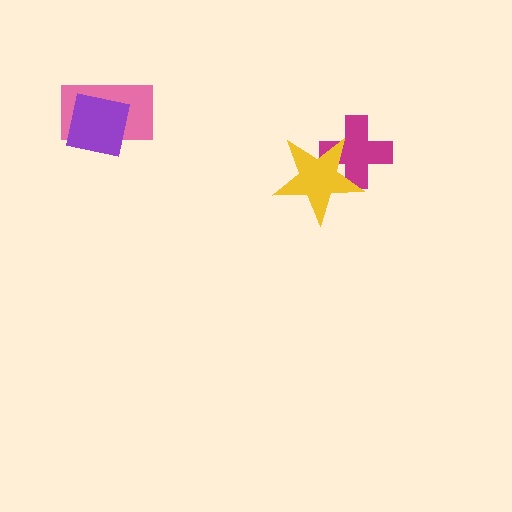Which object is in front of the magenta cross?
The yellow star is in front of the magenta cross.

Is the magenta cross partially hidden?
Yes, it is partially covered by another shape.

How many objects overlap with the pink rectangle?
1 object overlaps with the pink rectangle.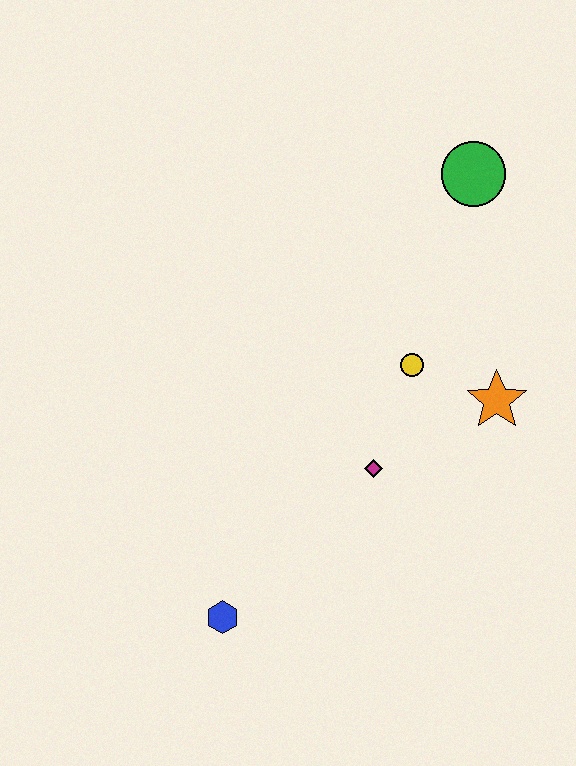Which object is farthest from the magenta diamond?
The green circle is farthest from the magenta diamond.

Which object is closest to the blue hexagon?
The magenta diamond is closest to the blue hexagon.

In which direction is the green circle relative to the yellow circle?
The green circle is above the yellow circle.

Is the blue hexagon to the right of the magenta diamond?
No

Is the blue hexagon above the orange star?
No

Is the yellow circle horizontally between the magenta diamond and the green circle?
Yes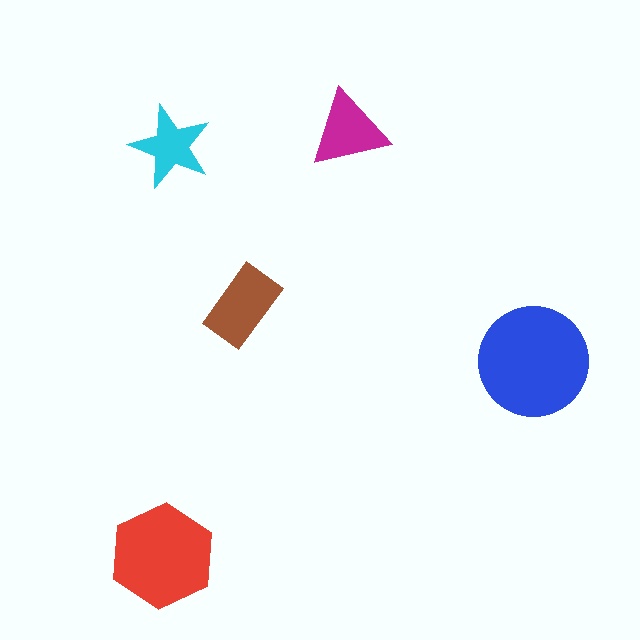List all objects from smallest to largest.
The cyan star, the magenta triangle, the brown rectangle, the red hexagon, the blue circle.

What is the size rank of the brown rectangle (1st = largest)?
3rd.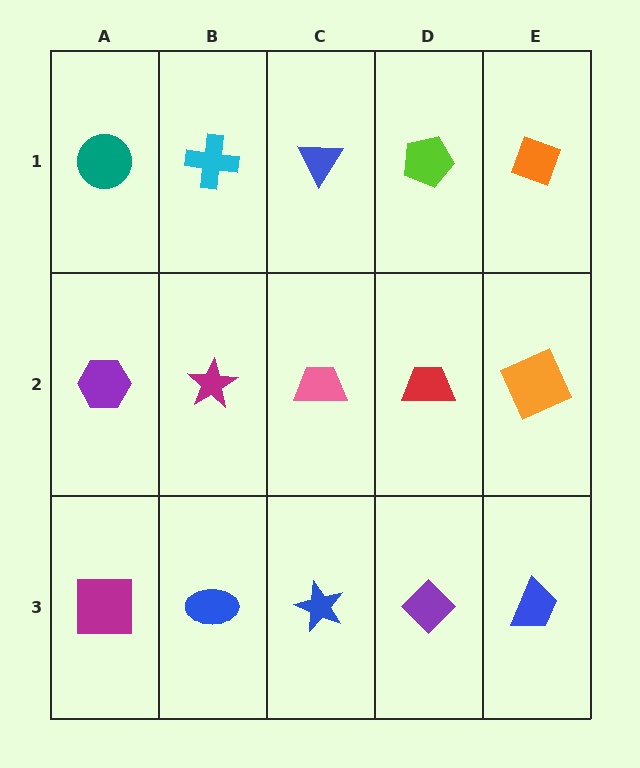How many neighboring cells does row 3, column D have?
3.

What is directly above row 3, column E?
An orange square.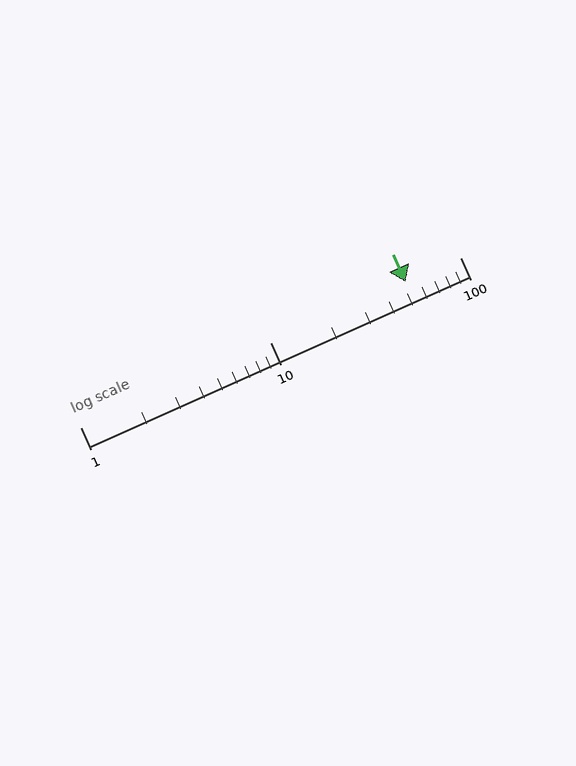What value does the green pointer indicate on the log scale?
The pointer indicates approximately 52.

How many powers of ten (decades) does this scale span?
The scale spans 2 decades, from 1 to 100.